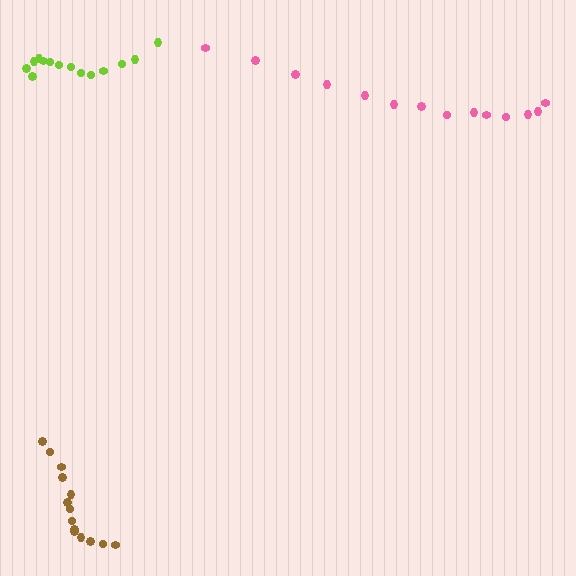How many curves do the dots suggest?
There are 3 distinct paths.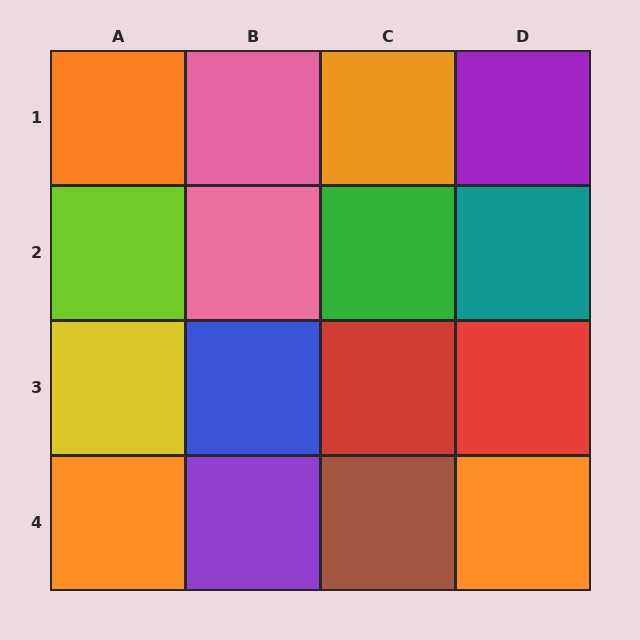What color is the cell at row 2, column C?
Green.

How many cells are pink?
2 cells are pink.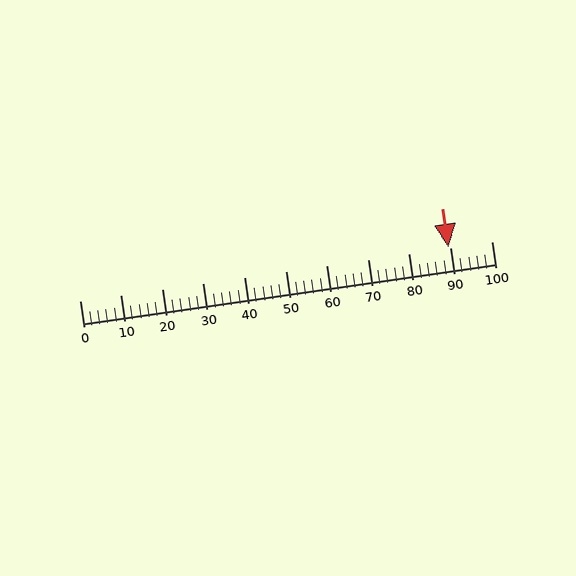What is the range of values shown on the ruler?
The ruler shows values from 0 to 100.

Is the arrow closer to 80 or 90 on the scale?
The arrow is closer to 90.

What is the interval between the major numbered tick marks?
The major tick marks are spaced 10 units apart.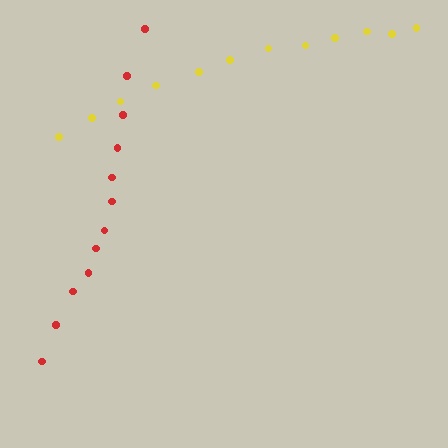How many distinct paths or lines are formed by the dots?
There are 2 distinct paths.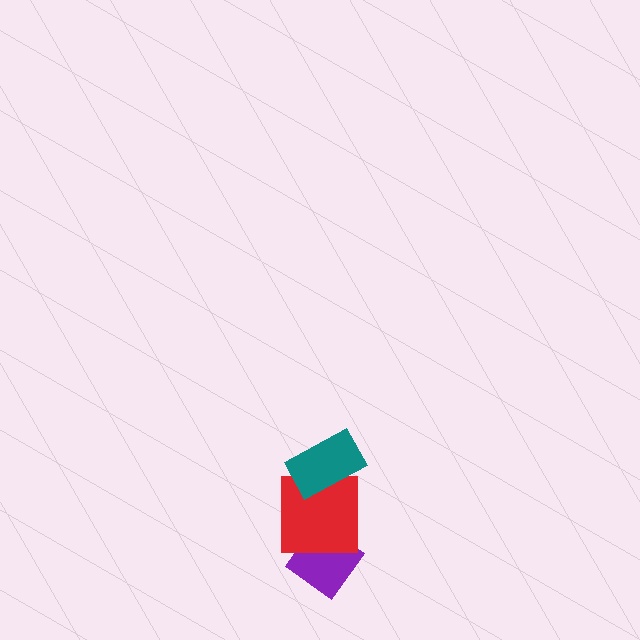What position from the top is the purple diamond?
The purple diamond is 3rd from the top.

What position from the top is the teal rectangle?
The teal rectangle is 1st from the top.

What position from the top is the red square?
The red square is 2nd from the top.